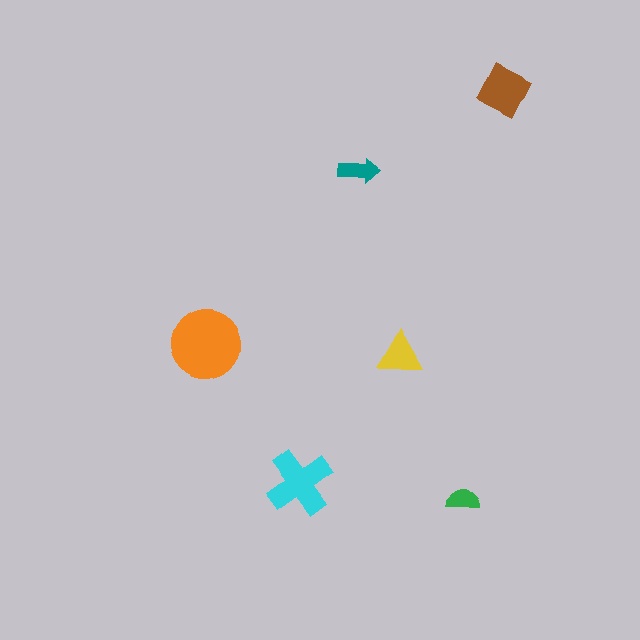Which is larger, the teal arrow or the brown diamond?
The brown diamond.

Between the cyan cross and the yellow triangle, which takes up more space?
The cyan cross.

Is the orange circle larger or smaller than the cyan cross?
Larger.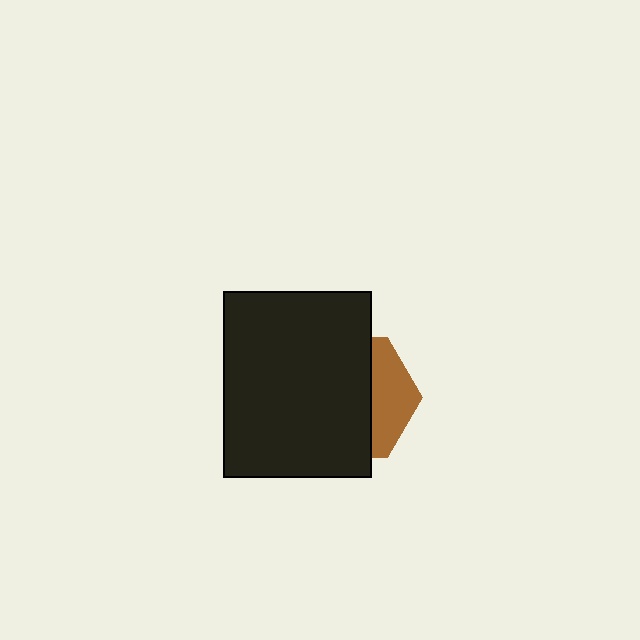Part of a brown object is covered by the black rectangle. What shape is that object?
It is a hexagon.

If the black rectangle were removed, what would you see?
You would see the complete brown hexagon.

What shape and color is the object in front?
The object in front is a black rectangle.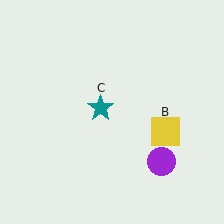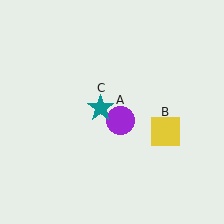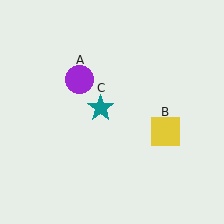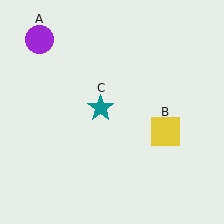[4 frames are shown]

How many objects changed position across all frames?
1 object changed position: purple circle (object A).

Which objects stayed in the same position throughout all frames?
Yellow square (object B) and teal star (object C) remained stationary.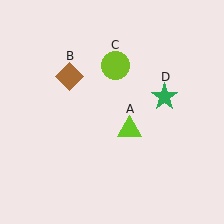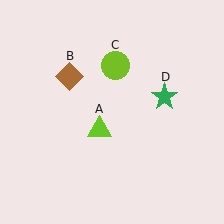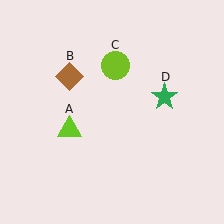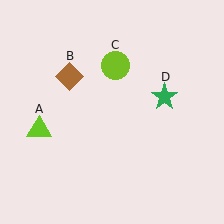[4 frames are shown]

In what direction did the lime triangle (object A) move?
The lime triangle (object A) moved left.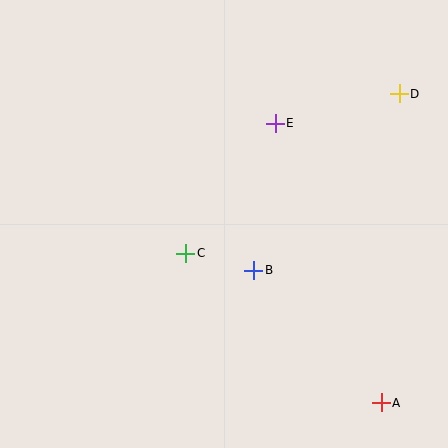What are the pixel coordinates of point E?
Point E is at (275, 123).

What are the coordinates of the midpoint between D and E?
The midpoint between D and E is at (337, 108).